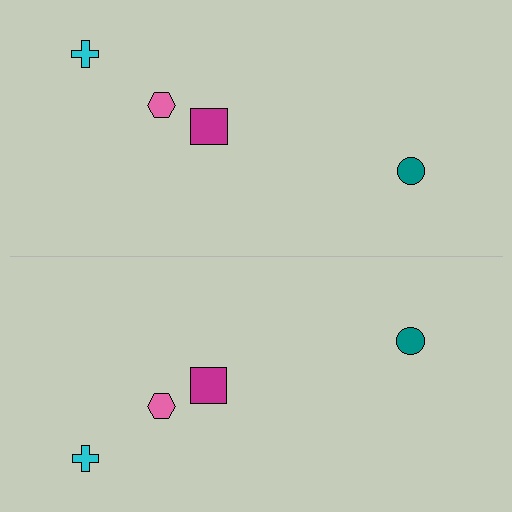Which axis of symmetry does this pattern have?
The pattern has a horizontal axis of symmetry running through the center of the image.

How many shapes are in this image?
There are 8 shapes in this image.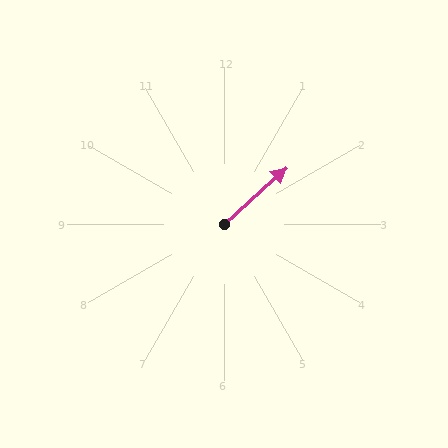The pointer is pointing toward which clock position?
Roughly 2 o'clock.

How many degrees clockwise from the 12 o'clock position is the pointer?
Approximately 48 degrees.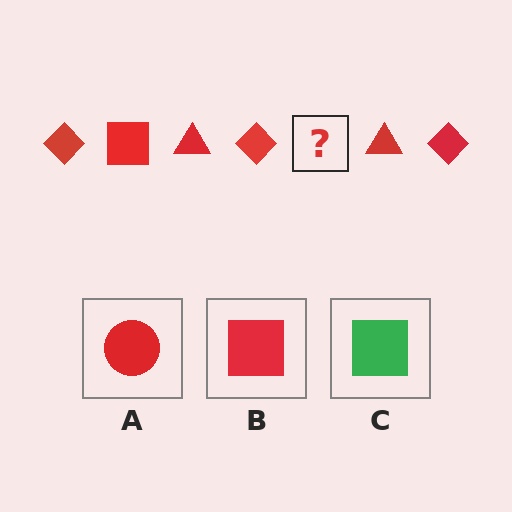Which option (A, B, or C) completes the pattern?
B.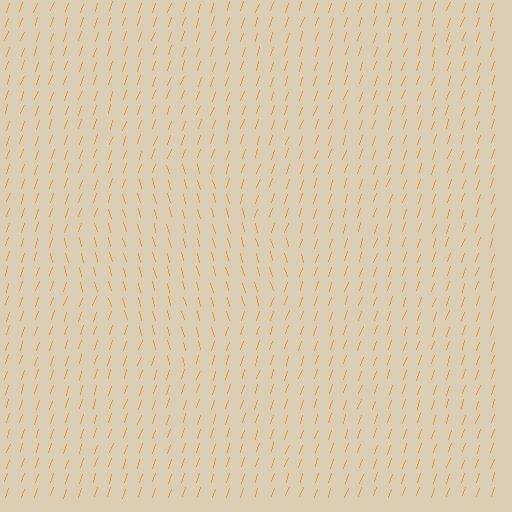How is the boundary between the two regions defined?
The boundary is defined purely by a change in line orientation (approximately 34 degrees difference). All lines are the same color and thickness.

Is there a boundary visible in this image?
Yes, there is a texture boundary formed by a change in line orientation.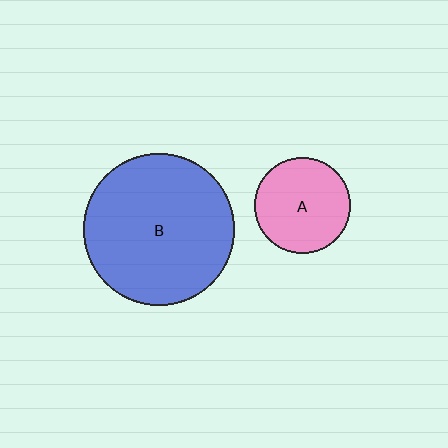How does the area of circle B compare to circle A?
Approximately 2.5 times.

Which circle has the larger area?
Circle B (blue).